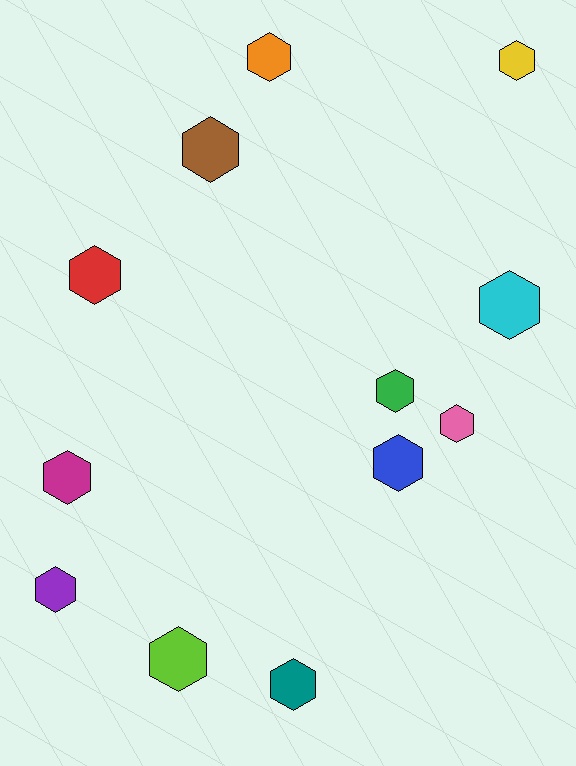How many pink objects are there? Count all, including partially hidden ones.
There is 1 pink object.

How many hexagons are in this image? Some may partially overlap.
There are 12 hexagons.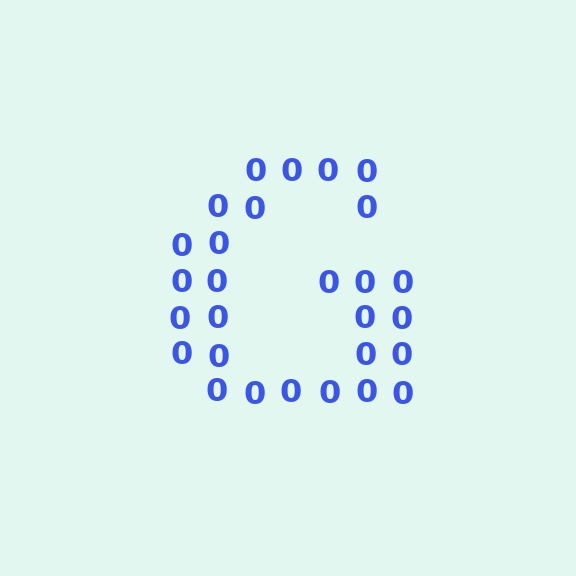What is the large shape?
The large shape is the letter G.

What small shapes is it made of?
It is made of small digit 0's.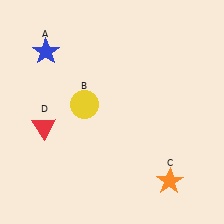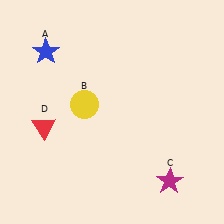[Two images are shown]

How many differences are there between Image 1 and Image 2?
There is 1 difference between the two images.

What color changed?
The star (C) changed from orange in Image 1 to magenta in Image 2.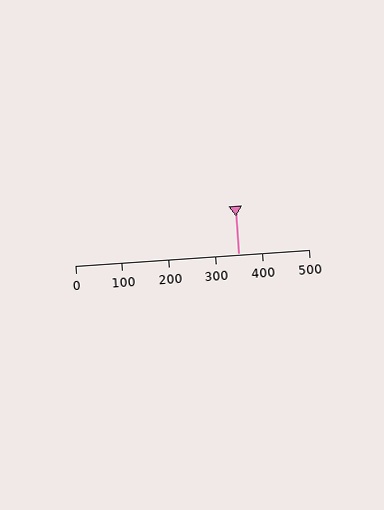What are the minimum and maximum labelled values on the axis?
The axis runs from 0 to 500.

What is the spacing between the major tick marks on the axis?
The major ticks are spaced 100 apart.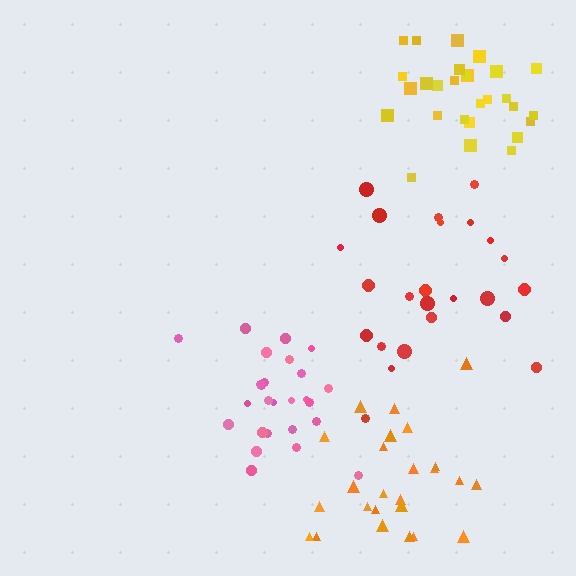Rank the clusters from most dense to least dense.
pink, yellow, orange, red.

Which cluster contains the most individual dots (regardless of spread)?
Yellow (28).